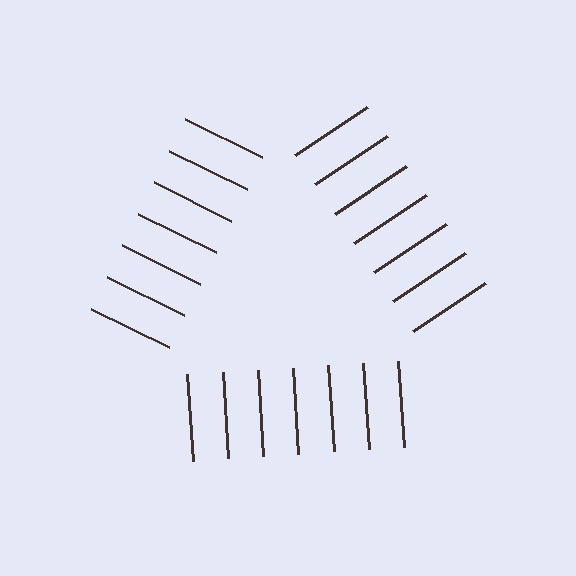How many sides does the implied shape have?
3 sides — the line-ends trace a triangle.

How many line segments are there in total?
21 — 7 along each of the 3 edges.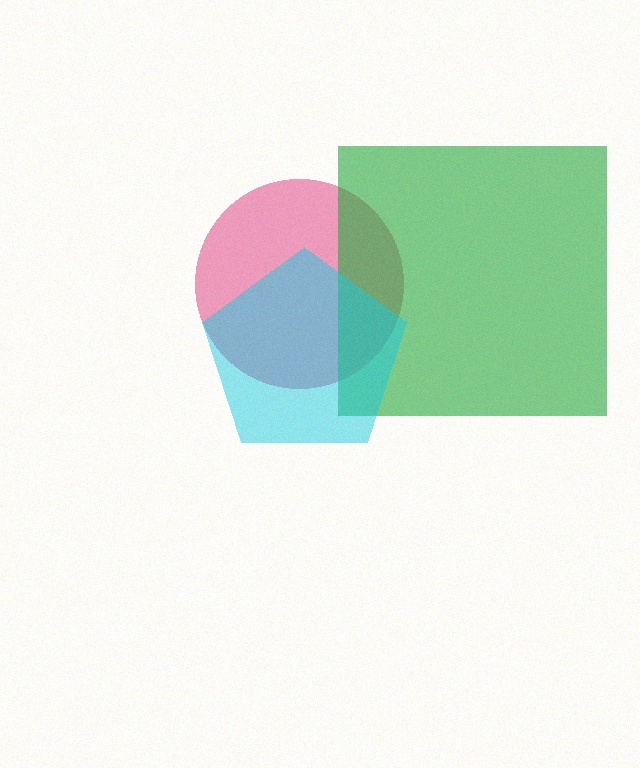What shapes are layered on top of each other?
The layered shapes are: a pink circle, a green square, a cyan pentagon.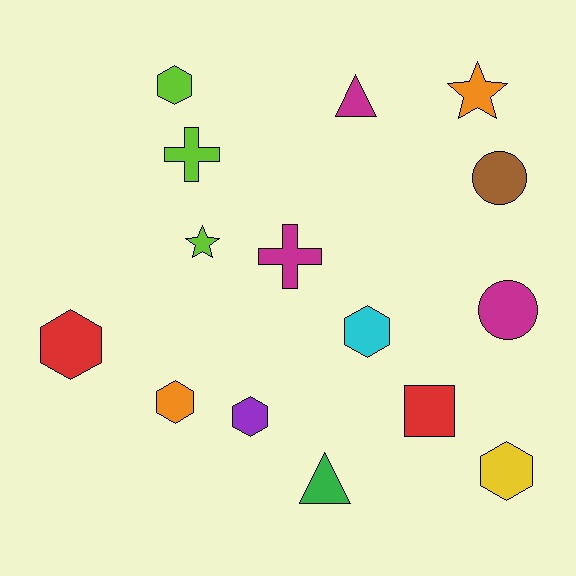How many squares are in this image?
There is 1 square.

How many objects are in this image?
There are 15 objects.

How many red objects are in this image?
There are 2 red objects.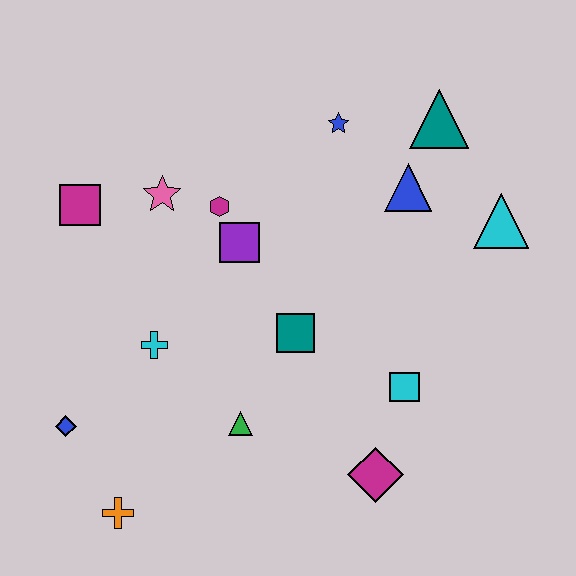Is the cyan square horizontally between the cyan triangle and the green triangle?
Yes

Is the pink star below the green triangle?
No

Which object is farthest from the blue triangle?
The orange cross is farthest from the blue triangle.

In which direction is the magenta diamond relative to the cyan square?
The magenta diamond is below the cyan square.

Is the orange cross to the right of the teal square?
No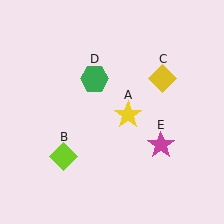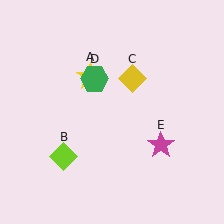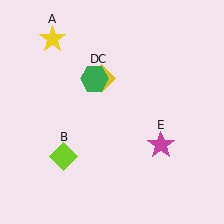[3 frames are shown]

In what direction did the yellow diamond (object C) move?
The yellow diamond (object C) moved left.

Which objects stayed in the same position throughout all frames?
Lime diamond (object B) and green hexagon (object D) and magenta star (object E) remained stationary.